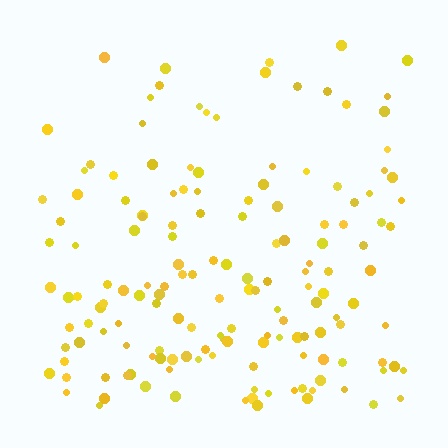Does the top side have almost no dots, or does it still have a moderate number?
Still a moderate number, just noticeably fewer than the bottom.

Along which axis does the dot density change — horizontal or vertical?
Vertical.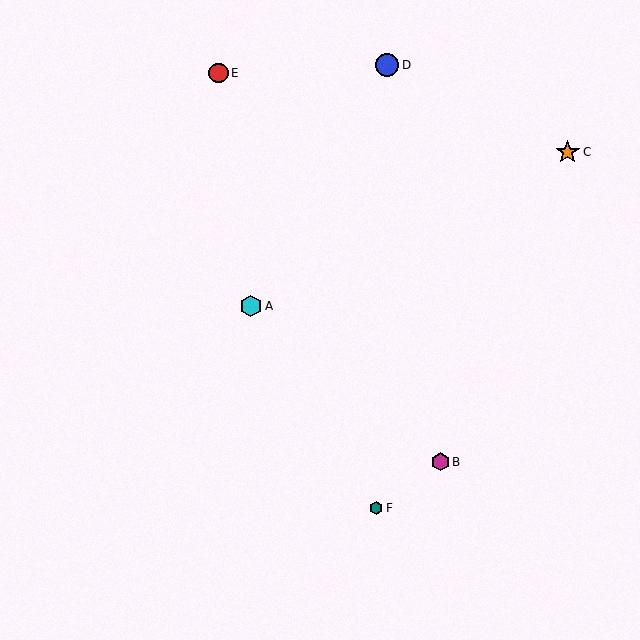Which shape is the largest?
The orange star (labeled C) is the largest.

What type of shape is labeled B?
Shape B is a magenta hexagon.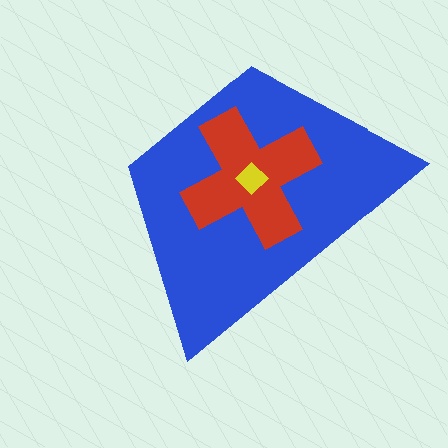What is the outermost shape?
The blue trapezoid.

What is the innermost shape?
The yellow diamond.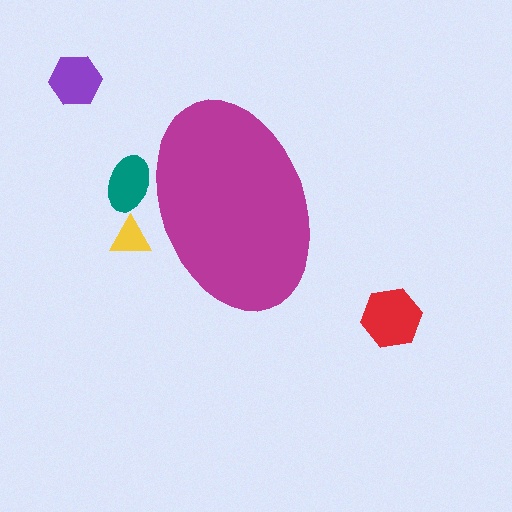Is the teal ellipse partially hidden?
Yes, the teal ellipse is partially hidden behind the magenta ellipse.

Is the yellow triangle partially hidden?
Yes, the yellow triangle is partially hidden behind the magenta ellipse.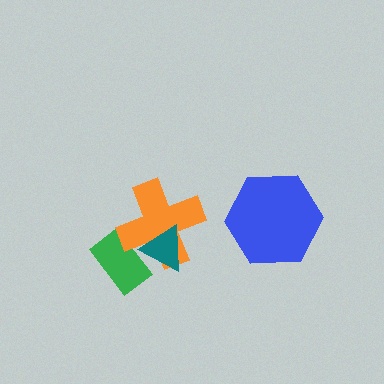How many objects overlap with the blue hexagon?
0 objects overlap with the blue hexagon.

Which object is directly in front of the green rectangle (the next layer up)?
The orange cross is directly in front of the green rectangle.